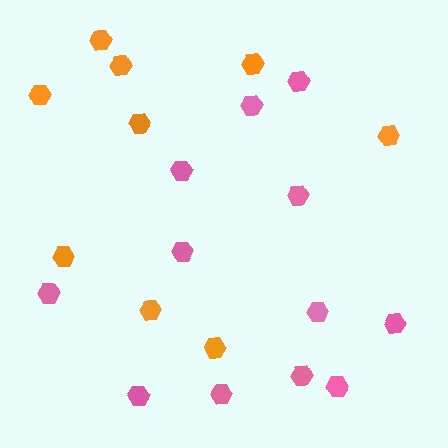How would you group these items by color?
There are 2 groups: one group of orange hexagons (9) and one group of pink hexagons (12).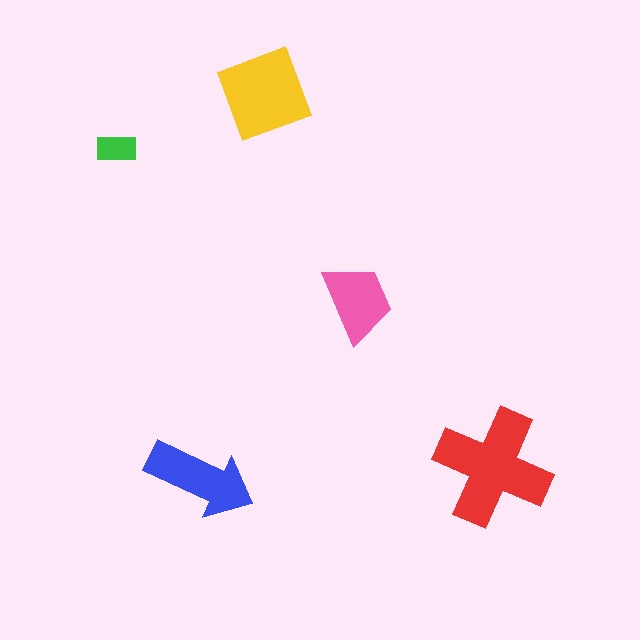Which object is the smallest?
The green rectangle.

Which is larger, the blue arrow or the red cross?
The red cross.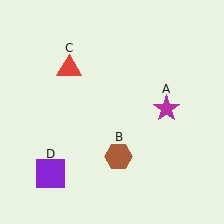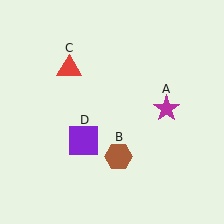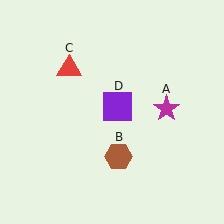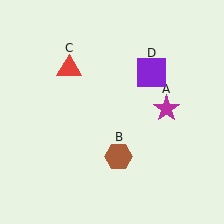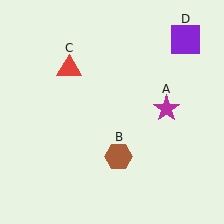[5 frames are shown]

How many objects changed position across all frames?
1 object changed position: purple square (object D).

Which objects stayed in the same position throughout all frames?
Magenta star (object A) and brown hexagon (object B) and red triangle (object C) remained stationary.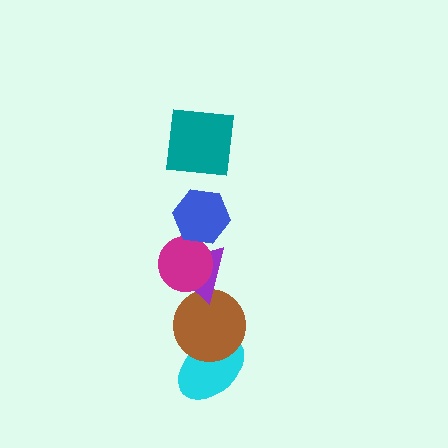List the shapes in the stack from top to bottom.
From top to bottom: the teal square, the blue hexagon, the magenta circle, the purple triangle, the brown circle, the cyan ellipse.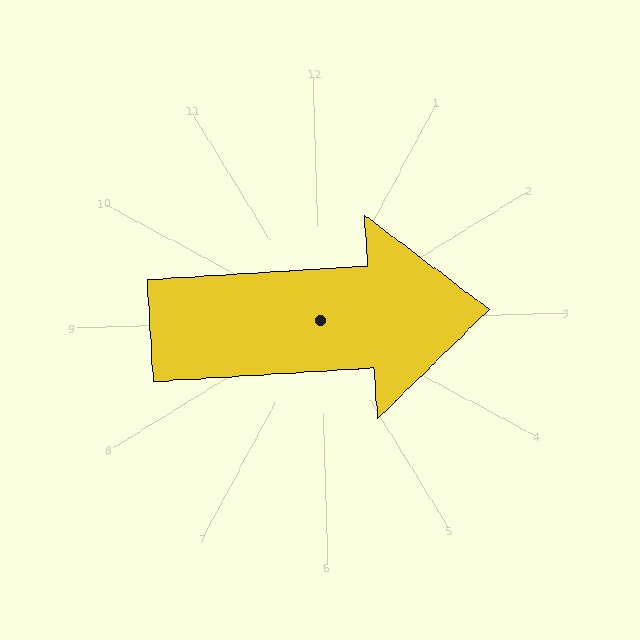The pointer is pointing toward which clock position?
Roughly 3 o'clock.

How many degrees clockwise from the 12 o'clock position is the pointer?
Approximately 88 degrees.